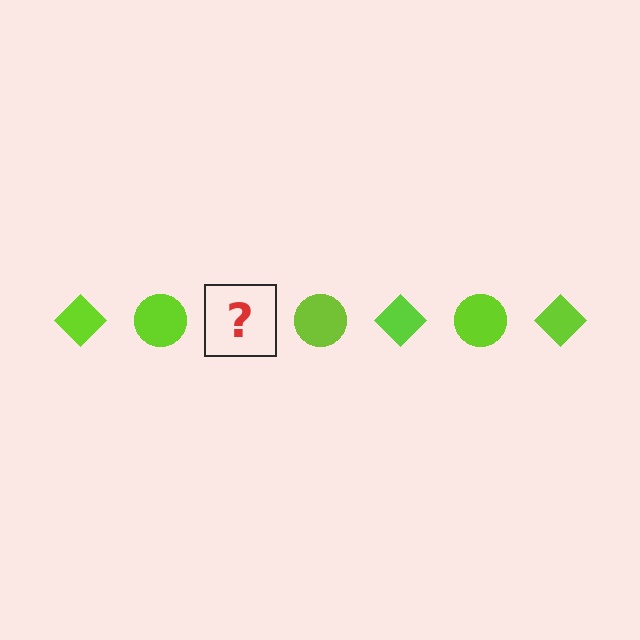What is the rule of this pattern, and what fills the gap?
The rule is that the pattern cycles through diamond, circle shapes in lime. The gap should be filled with a lime diamond.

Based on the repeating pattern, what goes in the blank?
The blank should be a lime diamond.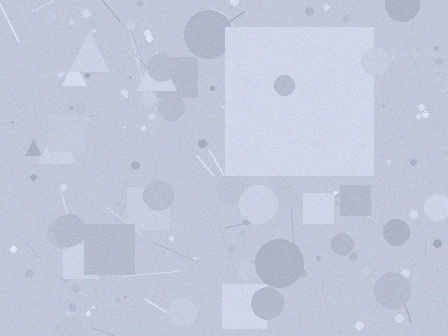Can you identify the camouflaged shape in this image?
The camouflaged shape is a square.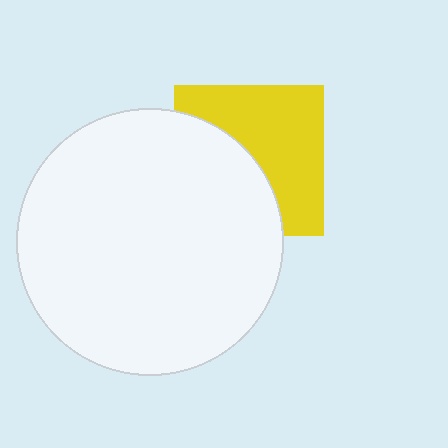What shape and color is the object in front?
The object in front is a white circle.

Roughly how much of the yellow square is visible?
About half of it is visible (roughly 54%).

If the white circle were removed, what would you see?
You would see the complete yellow square.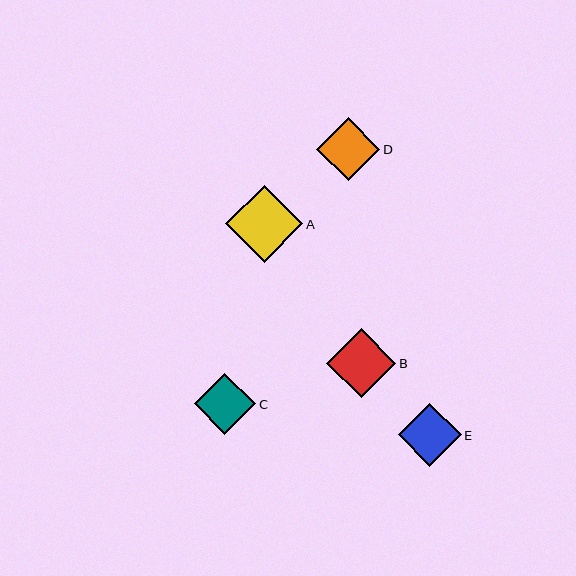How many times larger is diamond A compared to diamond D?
Diamond A is approximately 1.2 times the size of diamond D.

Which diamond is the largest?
Diamond A is the largest with a size of approximately 77 pixels.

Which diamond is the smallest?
Diamond C is the smallest with a size of approximately 61 pixels.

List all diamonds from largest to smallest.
From largest to smallest: A, B, D, E, C.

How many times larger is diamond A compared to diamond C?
Diamond A is approximately 1.3 times the size of diamond C.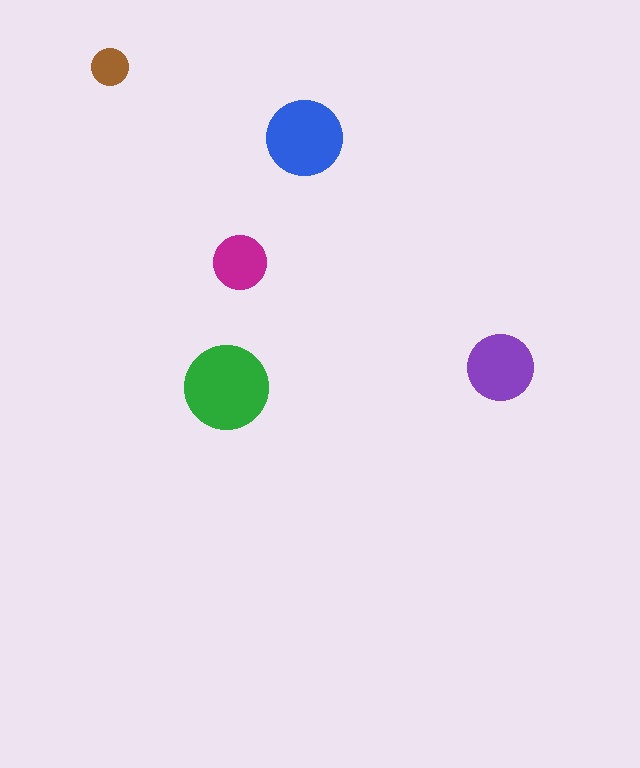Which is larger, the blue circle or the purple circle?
The blue one.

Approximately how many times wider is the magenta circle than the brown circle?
About 1.5 times wider.